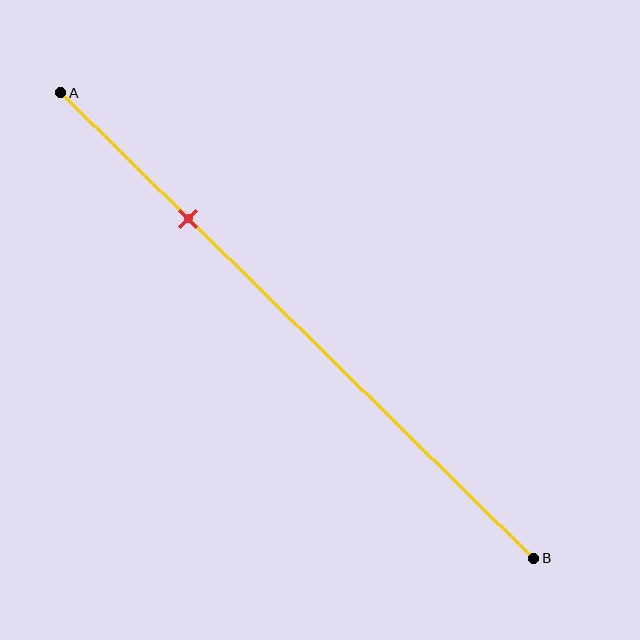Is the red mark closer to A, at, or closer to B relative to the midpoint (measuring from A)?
The red mark is closer to point A than the midpoint of segment AB.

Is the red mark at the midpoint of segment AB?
No, the mark is at about 25% from A, not at the 50% midpoint.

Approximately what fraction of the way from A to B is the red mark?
The red mark is approximately 25% of the way from A to B.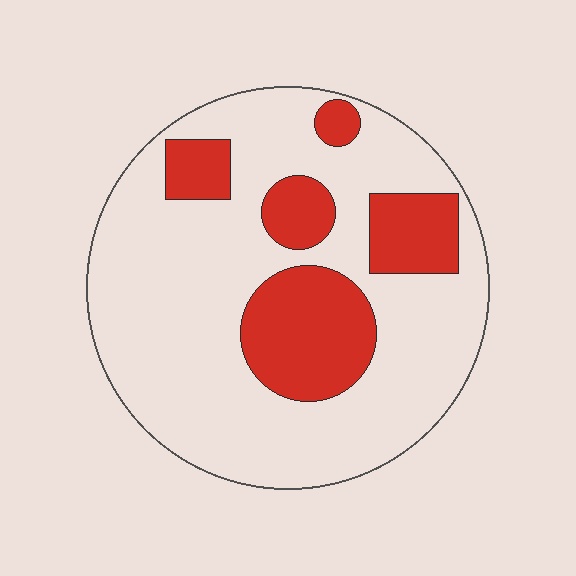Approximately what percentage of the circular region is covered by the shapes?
Approximately 25%.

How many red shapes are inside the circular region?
5.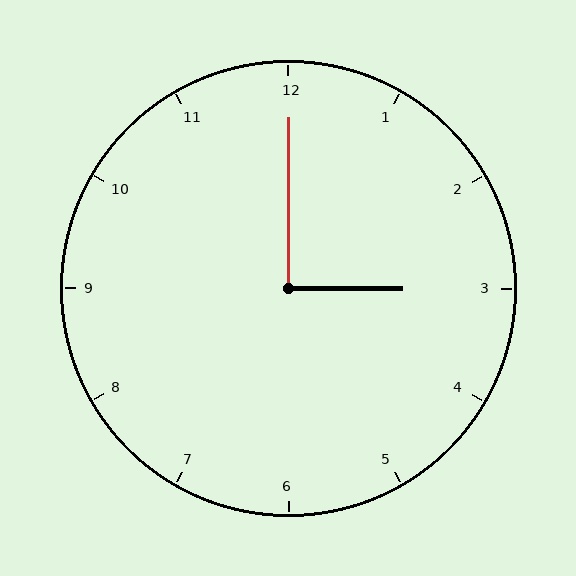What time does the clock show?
3:00.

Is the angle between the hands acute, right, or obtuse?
It is right.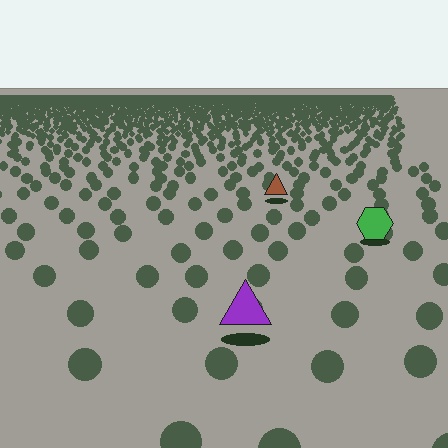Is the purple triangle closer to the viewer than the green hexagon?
Yes. The purple triangle is closer — you can tell from the texture gradient: the ground texture is coarser near it.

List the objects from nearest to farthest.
From nearest to farthest: the purple triangle, the green hexagon, the brown triangle.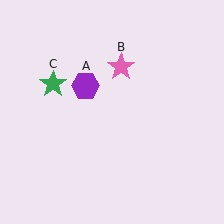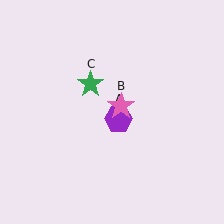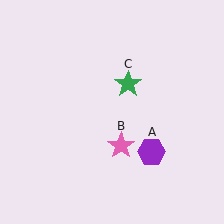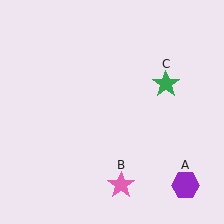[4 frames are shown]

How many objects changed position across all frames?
3 objects changed position: purple hexagon (object A), pink star (object B), green star (object C).